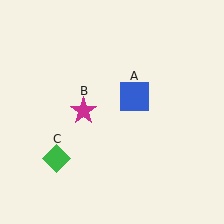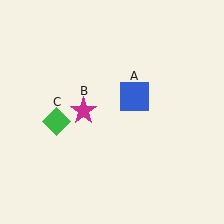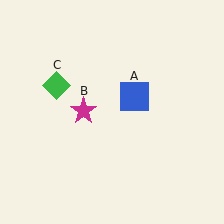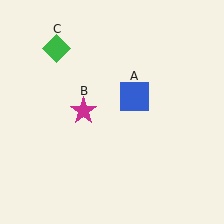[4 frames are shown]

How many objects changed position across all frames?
1 object changed position: green diamond (object C).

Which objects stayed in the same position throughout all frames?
Blue square (object A) and magenta star (object B) remained stationary.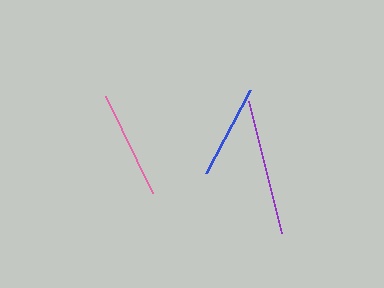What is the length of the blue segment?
The blue segment is approximately 94 pixels long.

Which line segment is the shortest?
The blue line is the shortest at approximately 94 pixels.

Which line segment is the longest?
The purple line is the longest at approximately 137 pixels.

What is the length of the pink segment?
The pink segment is approximately 107 pixels long.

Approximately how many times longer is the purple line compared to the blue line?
The purple line is approximately 1.5 times the length of the blue line.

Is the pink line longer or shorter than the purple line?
The purple line is longer than the pink line.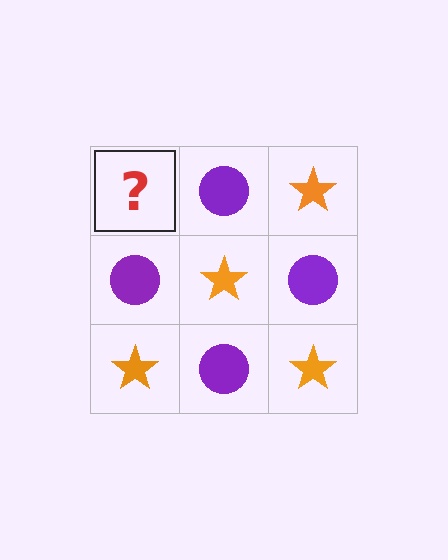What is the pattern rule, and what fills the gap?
The rule is that it alternates orange star and purple circle in a checkerboard pattern. The gap should be filled with an orange star.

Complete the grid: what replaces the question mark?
The question mark should be replaced with an orange star.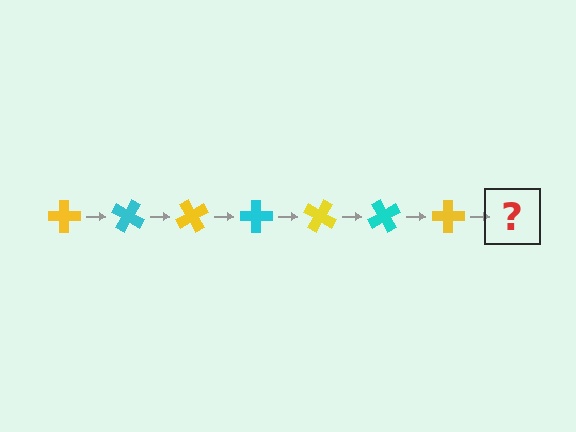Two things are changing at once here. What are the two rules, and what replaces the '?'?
The two rules are that it rotates 30 degrees each step and the color cycles through yellow and cyan. The '?' should be a cyan cross, rotated 210 degrees from the start.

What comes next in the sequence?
The next element should be a cyan cross, rotated 210 degrees from the start.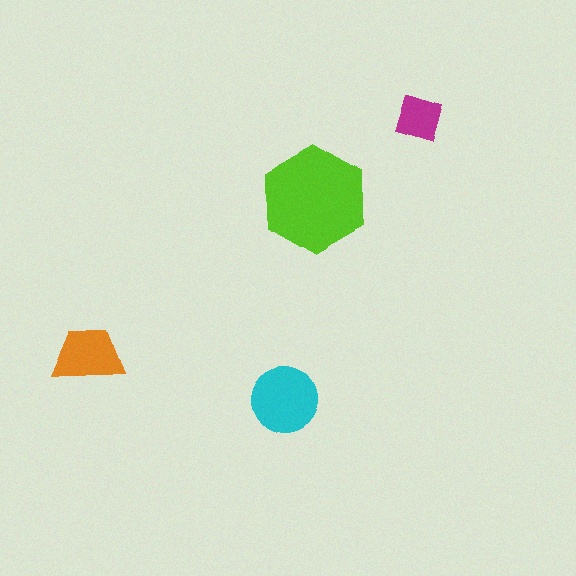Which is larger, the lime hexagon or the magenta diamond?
The lime hexagon.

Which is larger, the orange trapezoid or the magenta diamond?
The orange trapezoid.